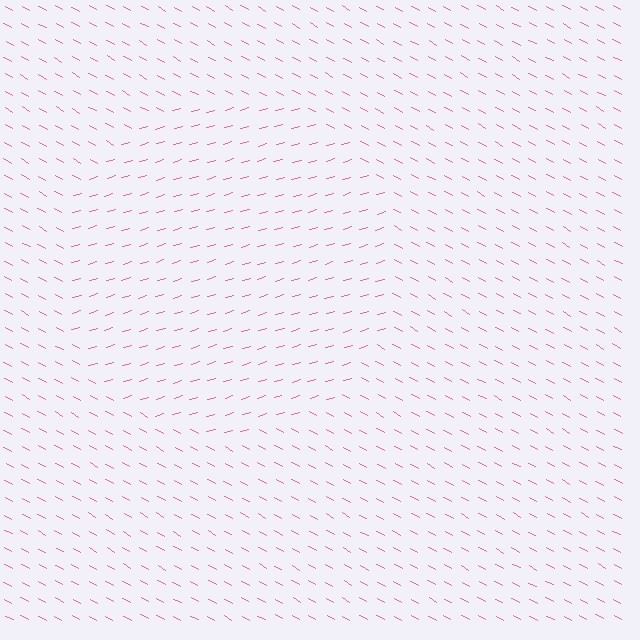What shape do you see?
I see a circle.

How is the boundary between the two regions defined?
The boundary is defined purely by a change in line orientation (approximately 45 degrees difference). All lines are the same color and thickness.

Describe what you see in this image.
The image is filled with small pink line segments. A circle region in the image has lines oriented differently from the surrounding lines, creating a visible texture boundary.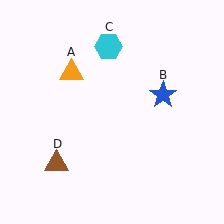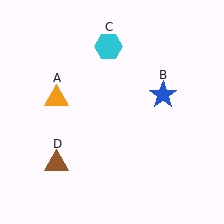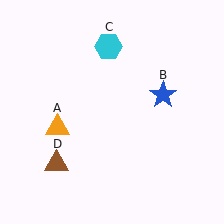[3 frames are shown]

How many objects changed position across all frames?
1 object changed position: orange triangle (object A).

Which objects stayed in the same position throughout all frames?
Blue star (object B) and cyan hexagon (object C) and brown triangle (object D) remained stationary.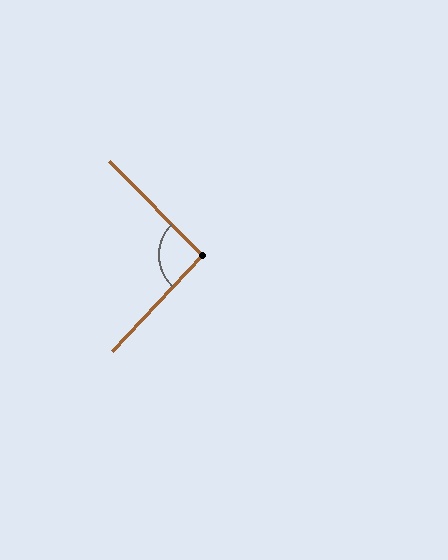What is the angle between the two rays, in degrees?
Approximately 92 degrees.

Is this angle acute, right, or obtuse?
It is approximately a right angle.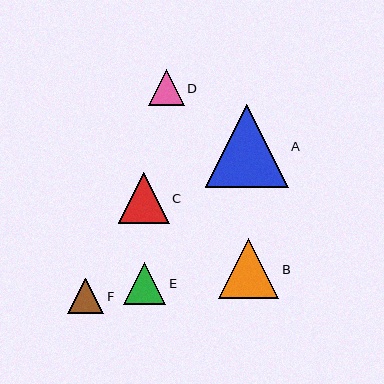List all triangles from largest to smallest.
From largest to smallest: A, B, C, E, D, F.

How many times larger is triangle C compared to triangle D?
Triangle C is approximately 1.4 times the size of triangle D.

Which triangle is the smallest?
Triangle F is the smallest with a size of approximately 36 pixels.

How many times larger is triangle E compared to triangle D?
Triangle E is approximately 1.2 times the size of triangle D.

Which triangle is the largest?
Triangle A is the largest with a size of approximately 83 pixels.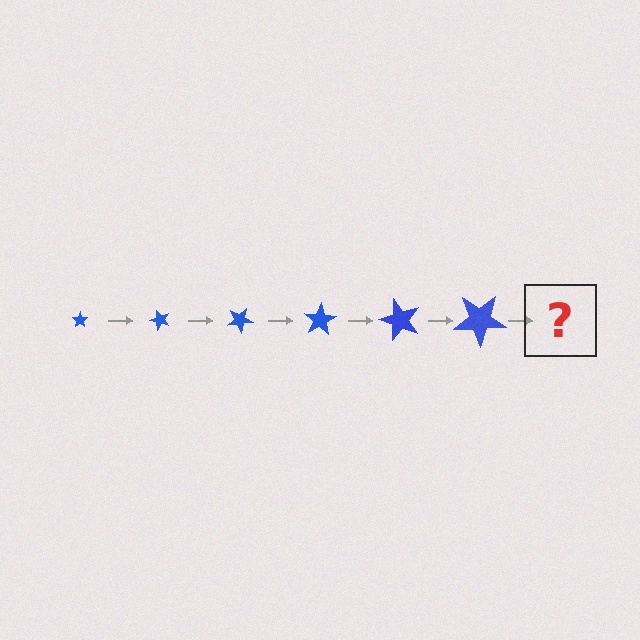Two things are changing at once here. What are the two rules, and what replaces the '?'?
The two rules are that the star grows larger each step and it rotates 50 degrees each step. The '?' should be a star, larger than the previous one and rotated 300 degrees from the start.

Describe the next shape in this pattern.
It should be a star, larger than the previous one and rotated 300 degrees from the start.